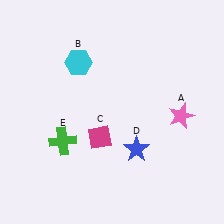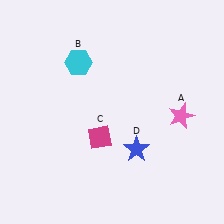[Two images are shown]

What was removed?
The green cross (E) was removed in Image 2.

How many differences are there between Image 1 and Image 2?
There is 1 difference between the two images.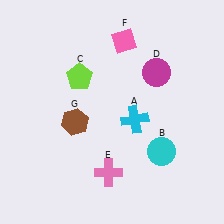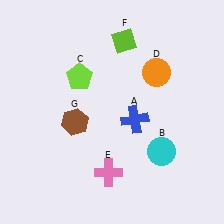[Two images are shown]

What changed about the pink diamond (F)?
In Image 1, F is pink. In Image 2, it changed to lime.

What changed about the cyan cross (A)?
In Image 1, A is cyan. In Image 2, it changed to blue.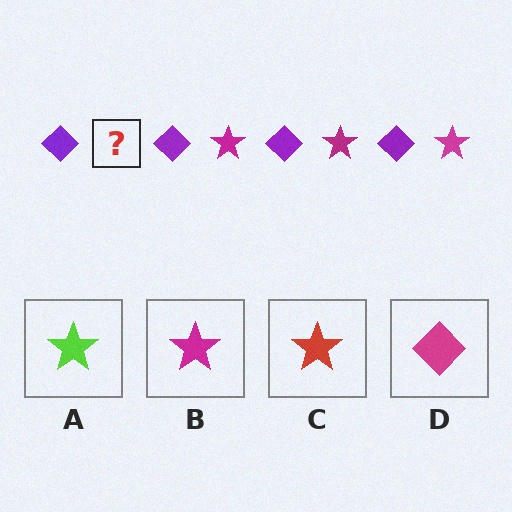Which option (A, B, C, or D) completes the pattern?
B.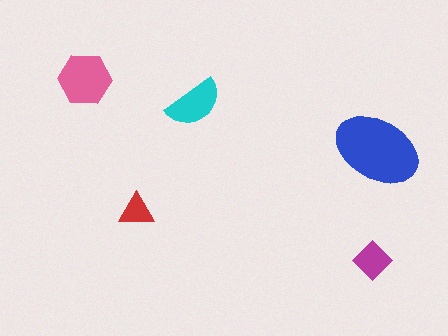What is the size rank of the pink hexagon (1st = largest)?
2nd.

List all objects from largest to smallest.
The blue ellipse, the pink hexagon, the cyan semicircle, the magenta diamond, the red triangle.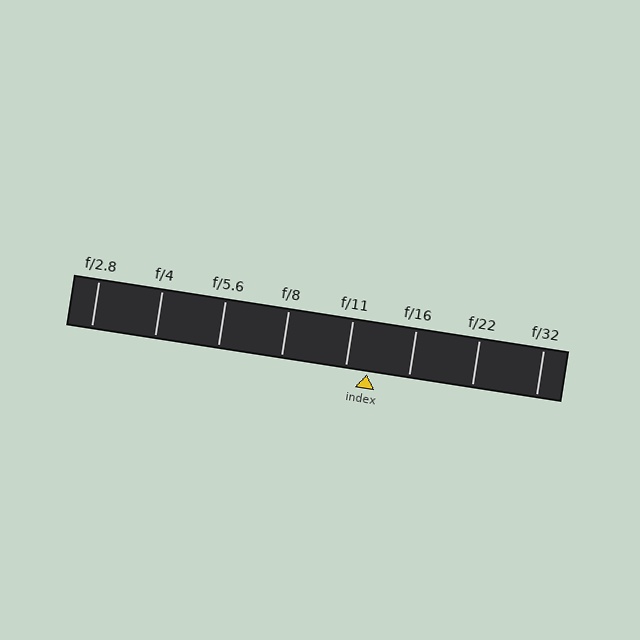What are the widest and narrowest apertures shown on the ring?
The widest aperture shown is f/2.8 and the narrowest is f/32.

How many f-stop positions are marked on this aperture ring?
There are 8 f-stop positions marked.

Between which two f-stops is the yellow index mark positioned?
The index mark is between f/11 and f/16.